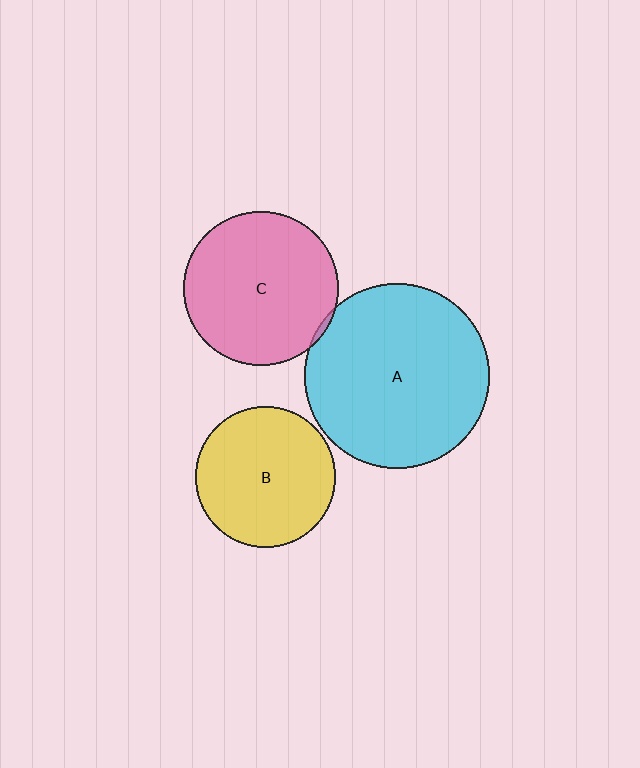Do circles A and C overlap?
Yes.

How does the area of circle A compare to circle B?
Approximately 1.7 times.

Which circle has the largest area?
Circle A (cyan).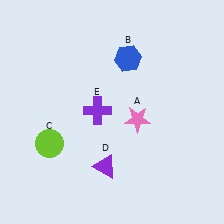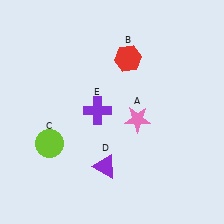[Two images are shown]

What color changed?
The hexagon (B) changed from blue in Image 1 to red in Image 2.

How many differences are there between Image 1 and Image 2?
There is 1 difference between the two images.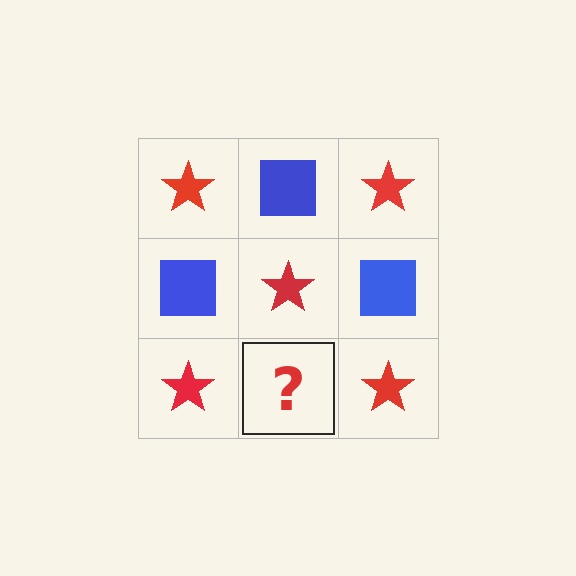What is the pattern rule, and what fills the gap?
The rule is that it alternates red star and blue square in a checkerboard pattern. The gap should be filled with a blue square.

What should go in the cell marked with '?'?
The missing cell should contain a blue square.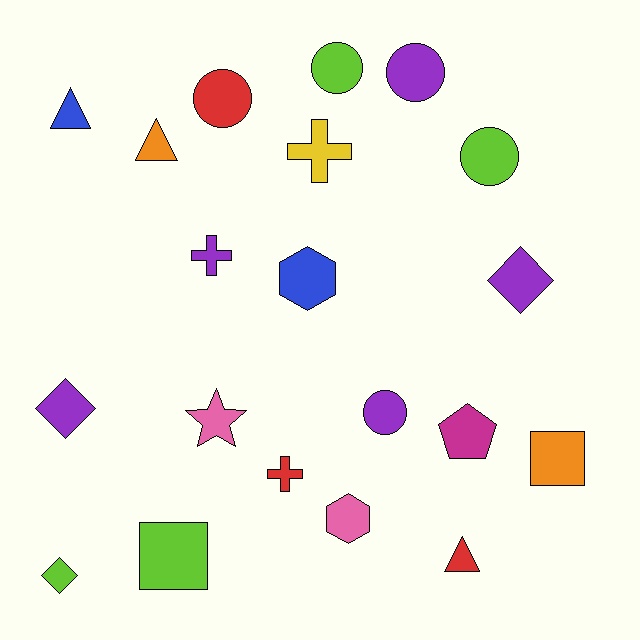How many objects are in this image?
There are 20 objects.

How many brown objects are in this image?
There are no brown objects.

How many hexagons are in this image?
There are 2 hexagons.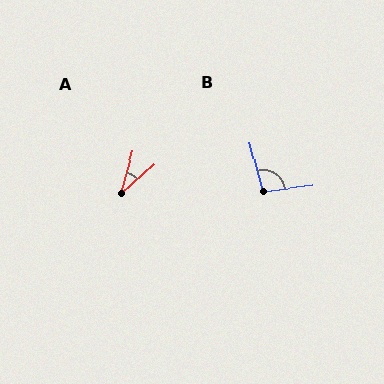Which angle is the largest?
B, at approximately 98 degrees.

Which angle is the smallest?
A, at approximately 32 degrees.